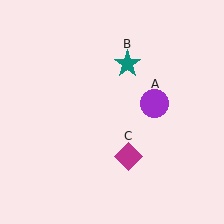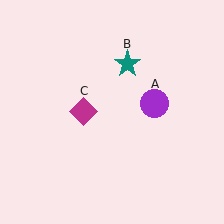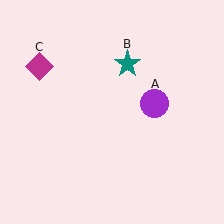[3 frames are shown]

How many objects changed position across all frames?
1 object changed position: magenta diamond (object C).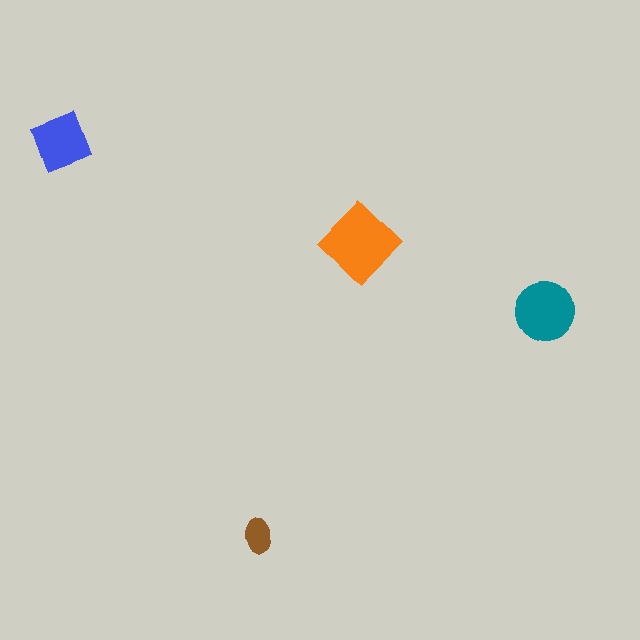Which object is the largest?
The orange diamond.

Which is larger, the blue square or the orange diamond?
The orange diamond.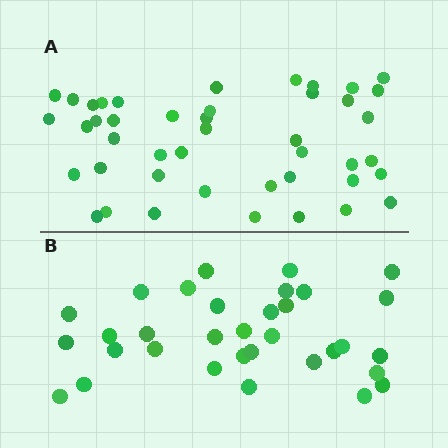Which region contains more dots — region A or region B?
Region A (the top region) has more dots.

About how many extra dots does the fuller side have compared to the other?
Region A has roughly 12 or so more dots than region B.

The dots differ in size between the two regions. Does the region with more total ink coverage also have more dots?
No. Region B has more total ink coverage because its dots are larger, but region A actually contains more individual dots. Total area can be misleading — the number of items is what matters here.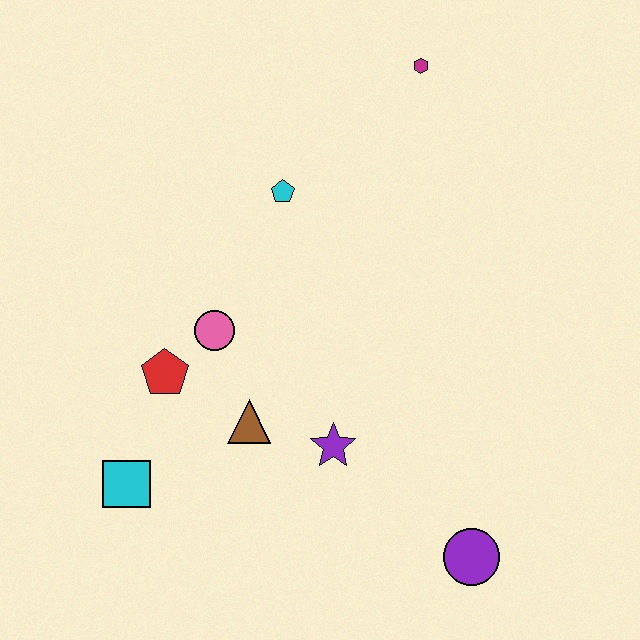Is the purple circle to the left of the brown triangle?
No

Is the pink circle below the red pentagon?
No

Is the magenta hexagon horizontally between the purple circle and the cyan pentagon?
Yes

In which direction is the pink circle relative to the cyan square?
The pink circle is above the cyan square.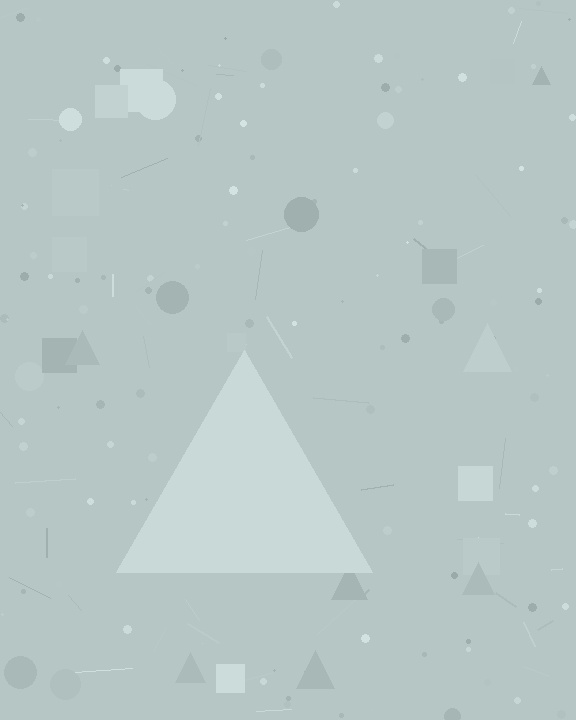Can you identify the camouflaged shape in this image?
The camouflaged shape is a triangle.